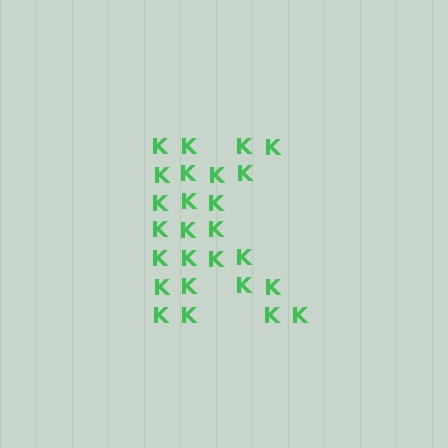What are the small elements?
The small elements are letter K's.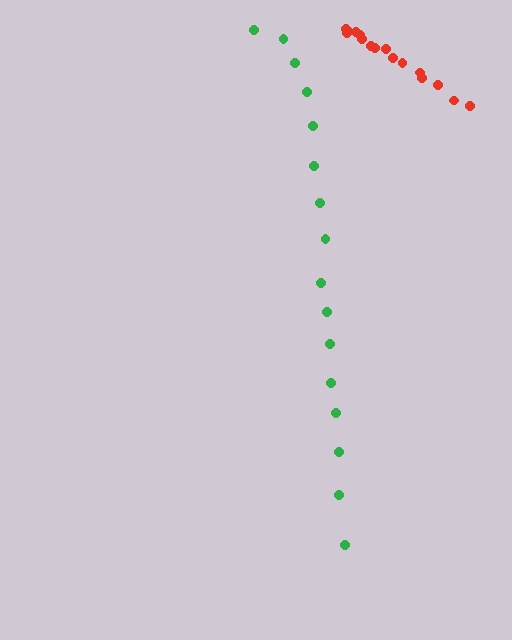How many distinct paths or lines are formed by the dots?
There are 2 distinct paths.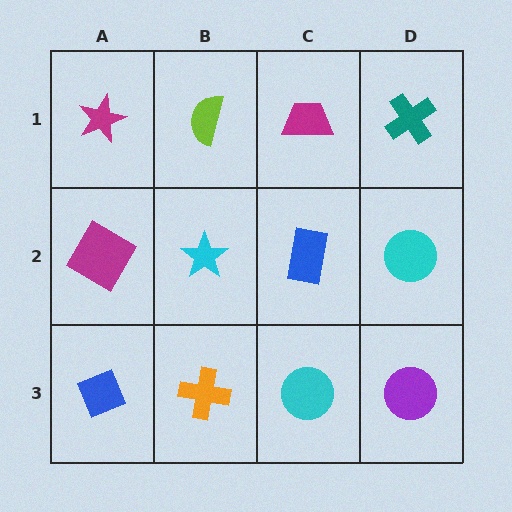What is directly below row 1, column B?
A cyan star.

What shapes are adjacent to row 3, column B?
A cyan star (row 2, column B), a blue diamond (row 3, column A), a cyan circle (row 3, column C).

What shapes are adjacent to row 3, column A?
A magenta diamond (row 2, column A), an orange cross (row 3, column B).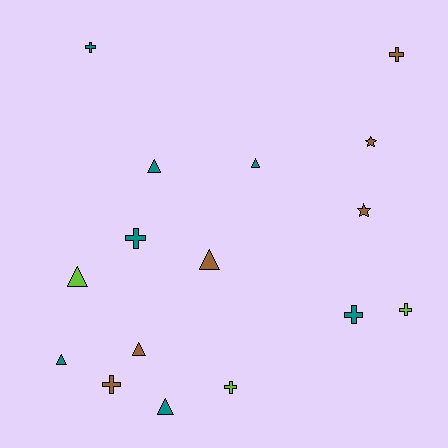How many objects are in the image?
There are 16 objects.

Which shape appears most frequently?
Triangle, with 7 objects.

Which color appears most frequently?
Teal, with 7 objects.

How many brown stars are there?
There are 2 brown stars.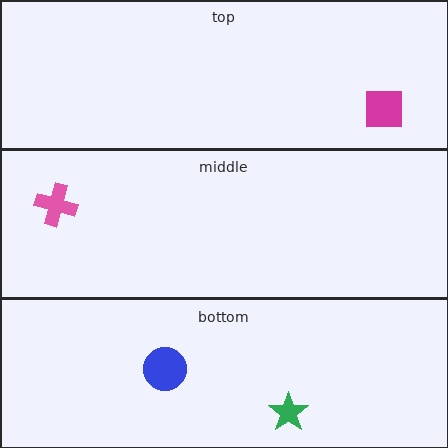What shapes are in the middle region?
The pink cross.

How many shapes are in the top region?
1.